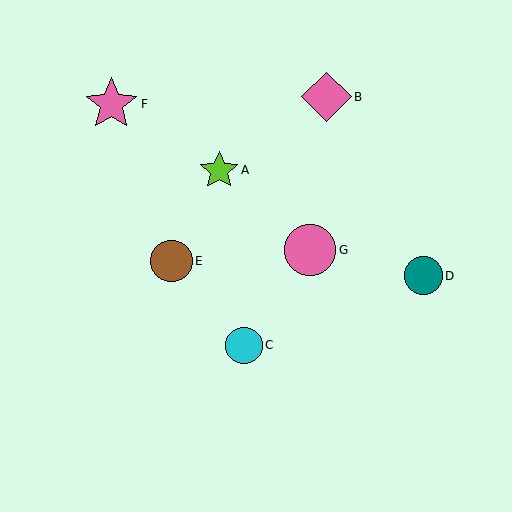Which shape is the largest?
The pink star (labeled F) is the largest.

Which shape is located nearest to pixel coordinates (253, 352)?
The cyan circle (labeled C) at (244, 345) is nearest to that location.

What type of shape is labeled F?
Shape F is a pink star.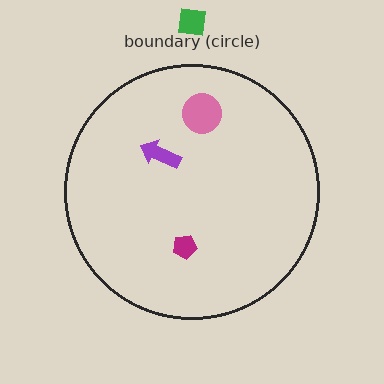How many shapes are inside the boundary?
3 inside, 1 outside.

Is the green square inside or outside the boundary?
Outside.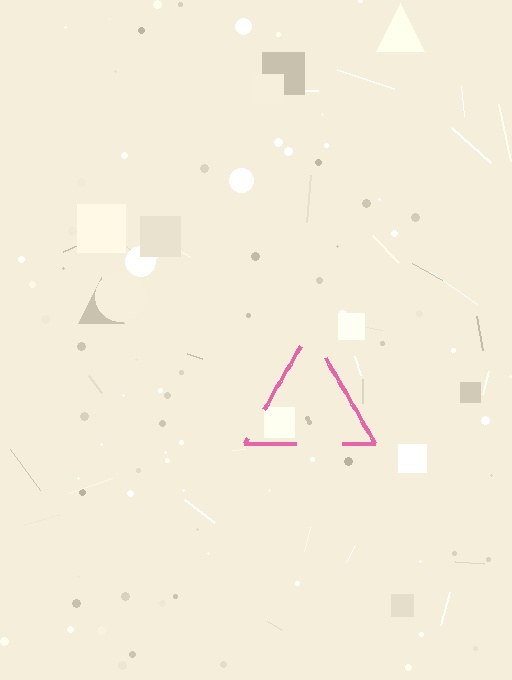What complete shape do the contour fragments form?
The contour fragments form a triangle.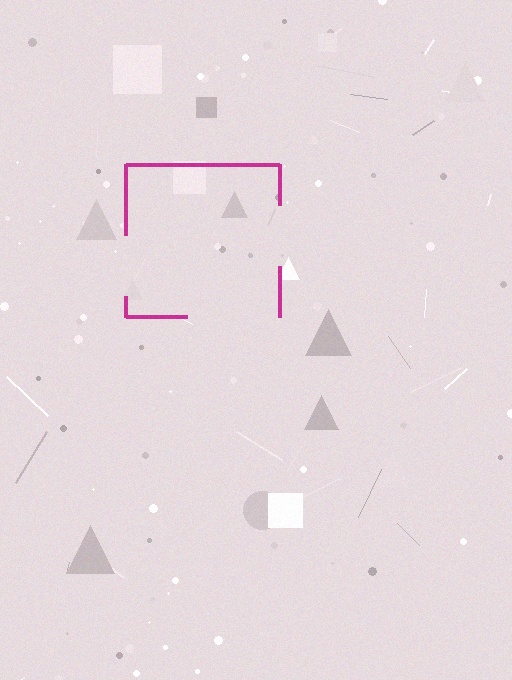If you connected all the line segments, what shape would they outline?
They would outline a square.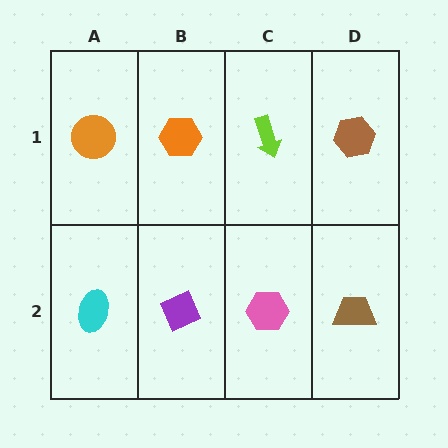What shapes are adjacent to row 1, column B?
A purple diamond (row 2, column B), an orange circle (row 1, column A), a lime arrow (row 1, column C).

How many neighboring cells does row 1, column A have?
2.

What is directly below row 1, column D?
A brown trapezoid.